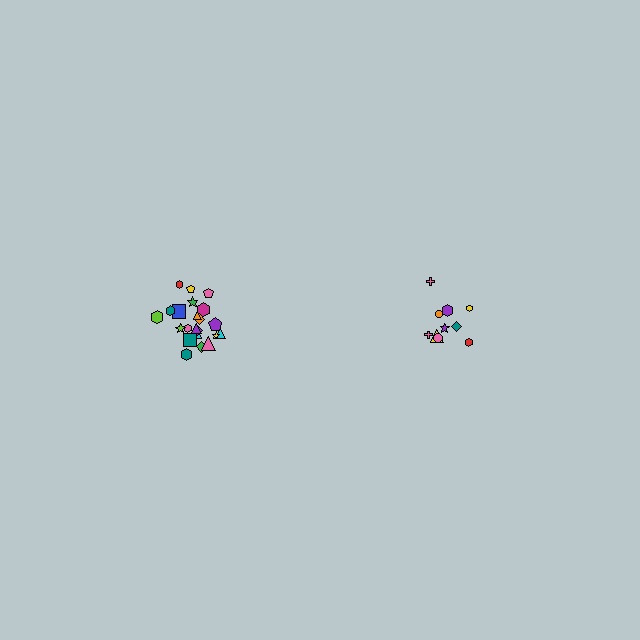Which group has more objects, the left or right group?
The left group.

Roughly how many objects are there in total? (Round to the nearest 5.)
Roughly 30 objects in total.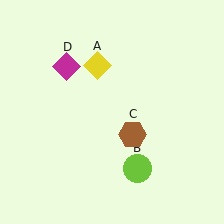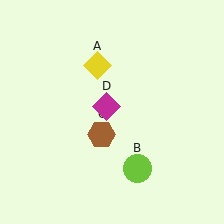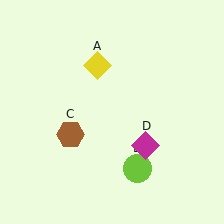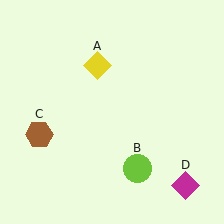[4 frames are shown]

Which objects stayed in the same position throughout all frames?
Yellow diamond (object A) and lime circle (object B) remained stationary.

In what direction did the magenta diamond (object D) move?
The magenta diamond (object D) moved down and to the right.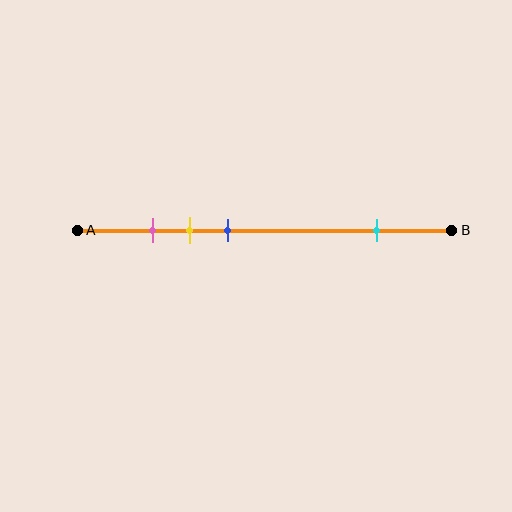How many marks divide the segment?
There are 4 marks dividing the segment.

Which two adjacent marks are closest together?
The pink and yellow marks are the closest adjacent pair.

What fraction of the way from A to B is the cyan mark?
The cyan mark is approximately 80% (0.8) of the way from A to B.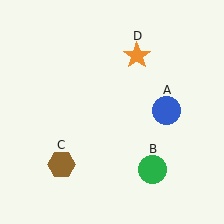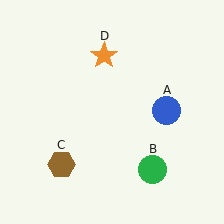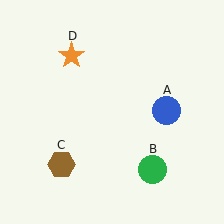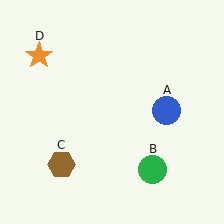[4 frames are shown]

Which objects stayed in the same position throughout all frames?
Blue circle (object A) and green circle (object B) and brown hexagon (object C) remained stationary.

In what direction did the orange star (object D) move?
The orange star (object D) moved left.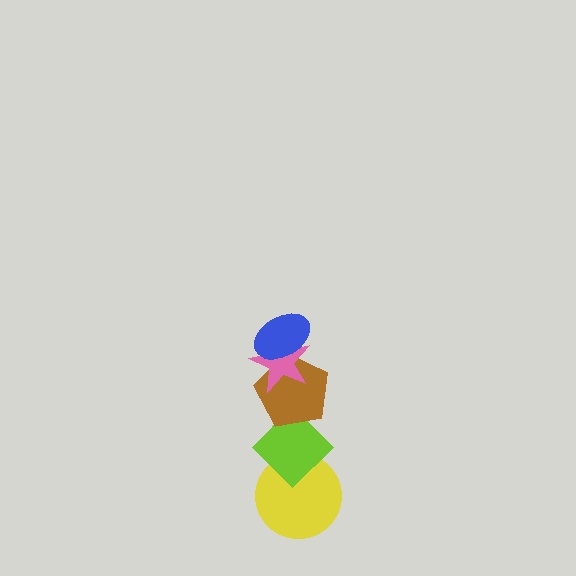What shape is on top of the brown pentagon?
The pink star is on top of the brown pentagon.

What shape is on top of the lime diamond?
The brown pentagon is on top of the lime diamond.